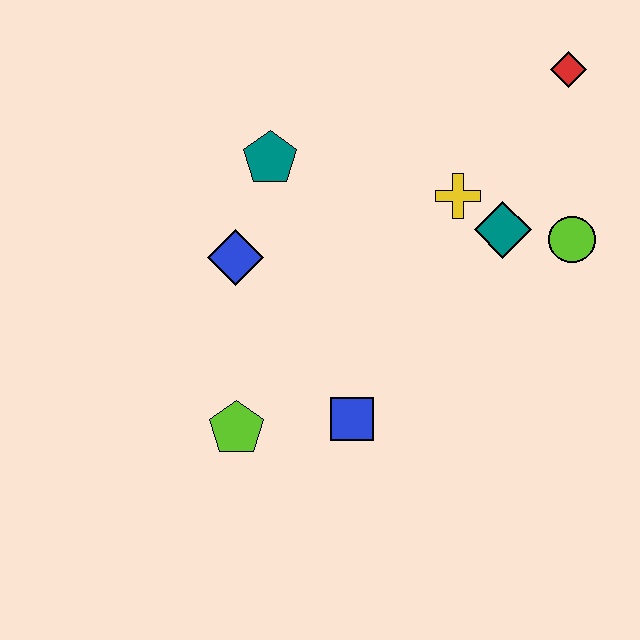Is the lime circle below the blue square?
No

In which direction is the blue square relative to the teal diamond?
The blue square is below the teal diamond.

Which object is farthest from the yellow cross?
The lime pentagon is farthest from the yellow cross.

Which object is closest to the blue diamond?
The teal pentagon is closest to the blue diamond.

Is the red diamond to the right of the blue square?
Yes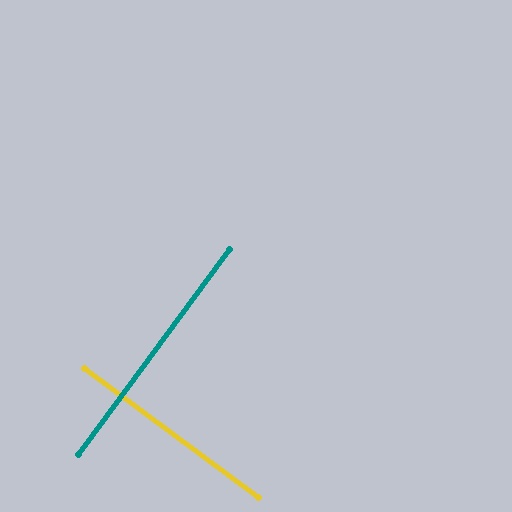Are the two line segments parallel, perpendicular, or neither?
Perpendicular — they meet at approximately 90°.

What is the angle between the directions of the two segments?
Approximately 90 degrees.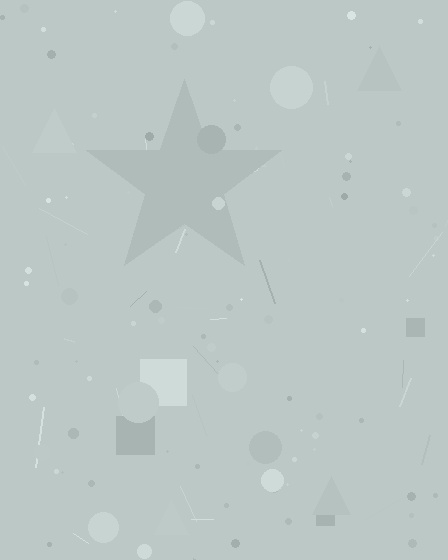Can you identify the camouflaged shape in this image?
The camouflaged shape is a star.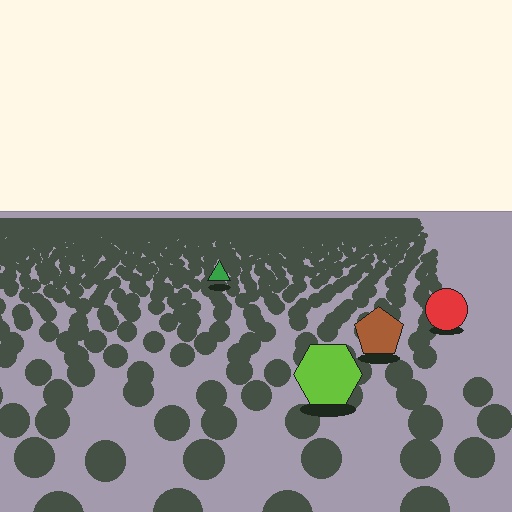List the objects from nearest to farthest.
From nearest to farthest: the lime hexagon, the brown pentagon, the red circle, the green triangle.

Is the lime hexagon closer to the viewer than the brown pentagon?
Yes. The lime hexagon is closer — you can tell from the texture gradient: the ground texture is coarser near it.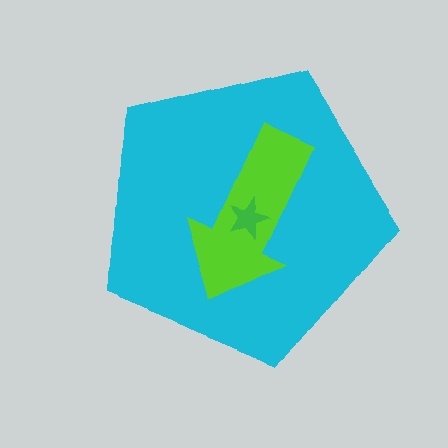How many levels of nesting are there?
3.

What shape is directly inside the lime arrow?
The green star.